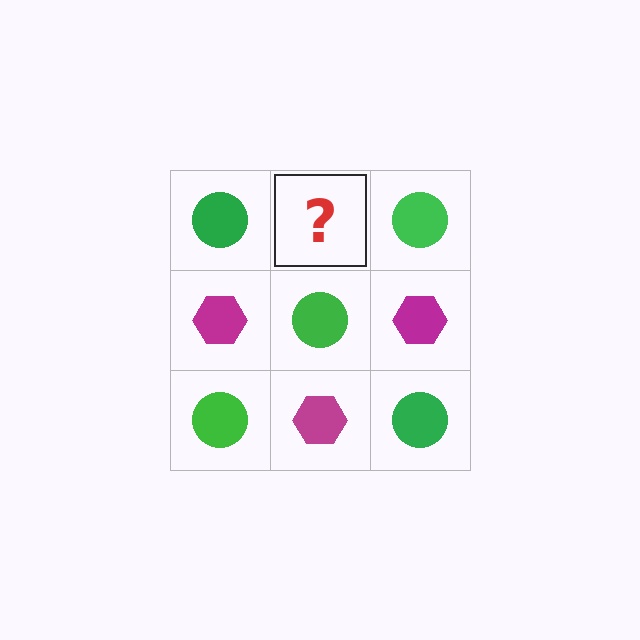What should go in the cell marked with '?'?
The missing cell should contain a magenta hexagon.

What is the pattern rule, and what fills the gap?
The rule is that it alternates green circle and magenta hexagon in a checkerboard pattern. The gap should be filled with a magenta hexagon.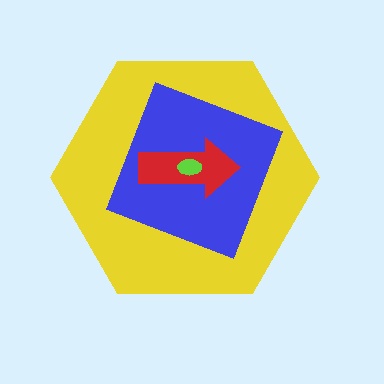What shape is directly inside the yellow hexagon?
The blue diamond.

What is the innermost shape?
The lime ellipse.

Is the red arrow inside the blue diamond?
Yes.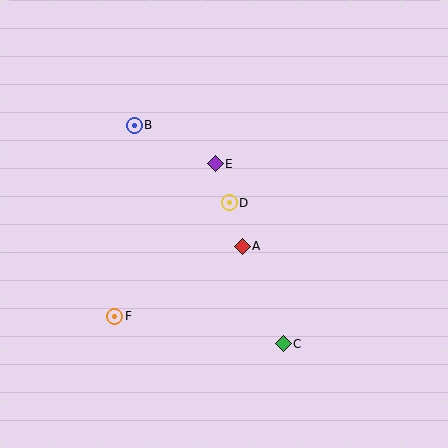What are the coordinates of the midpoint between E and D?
The midpoint between E and D is at (222, 183).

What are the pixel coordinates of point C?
Point C is at (283, 344).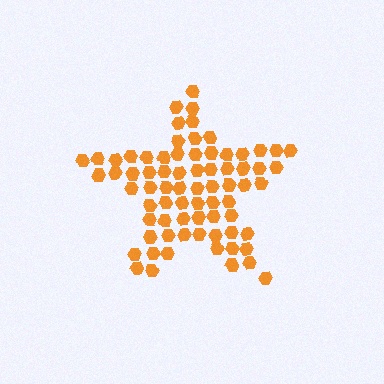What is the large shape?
The large shape is a star.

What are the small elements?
The small elements are hexagons.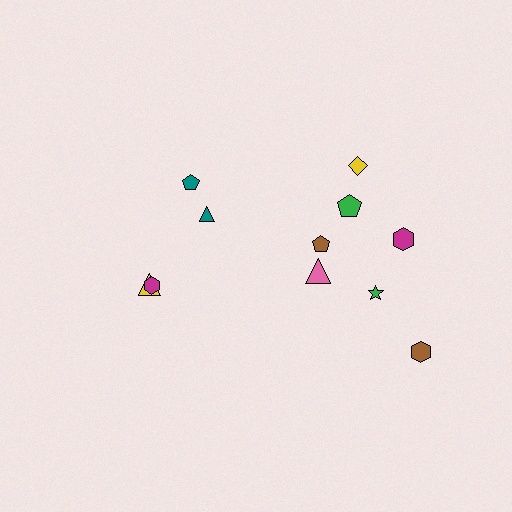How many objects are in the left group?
There are 4 objects.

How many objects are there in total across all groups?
There are 11 objects.